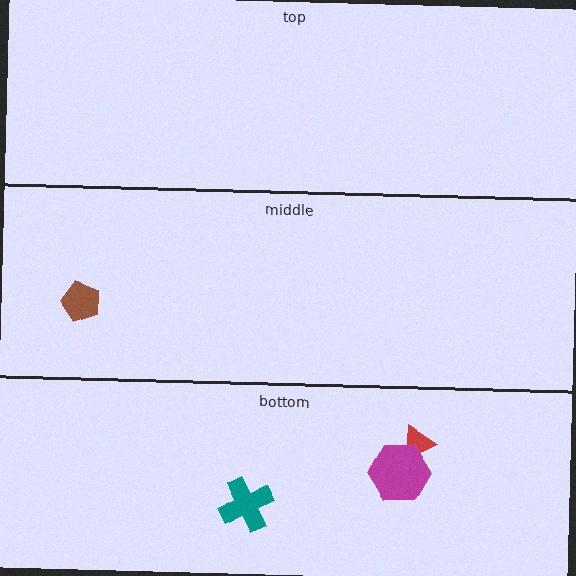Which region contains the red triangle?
The bottom region.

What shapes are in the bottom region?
The red triangle, the teal cross, the magenta hexagon.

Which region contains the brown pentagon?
The middle region.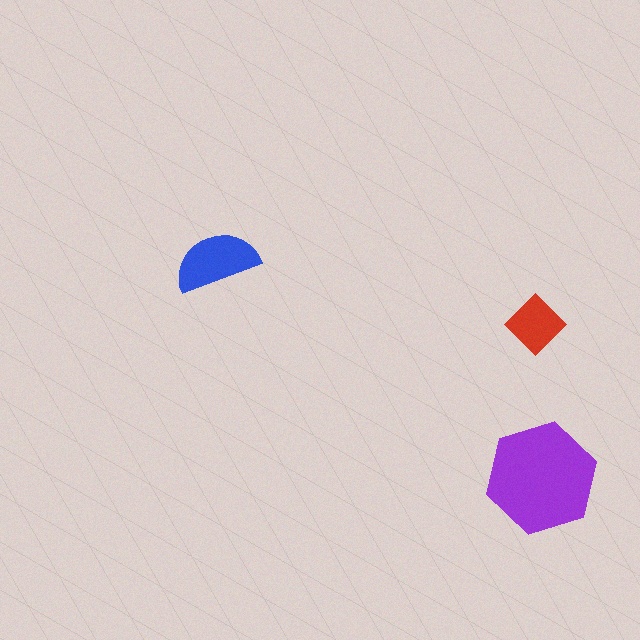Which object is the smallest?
The red diamond.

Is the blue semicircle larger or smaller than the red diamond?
Larger.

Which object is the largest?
The purple hexagon.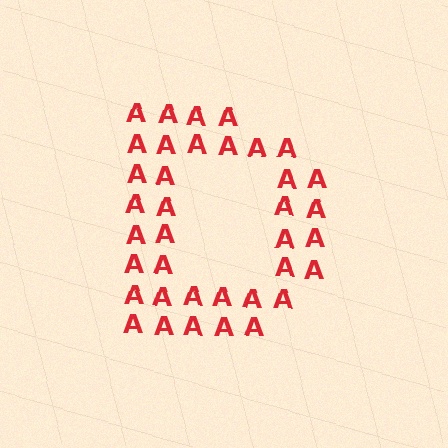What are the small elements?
The small elements are letter A's.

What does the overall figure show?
The overall figure shows the letter D.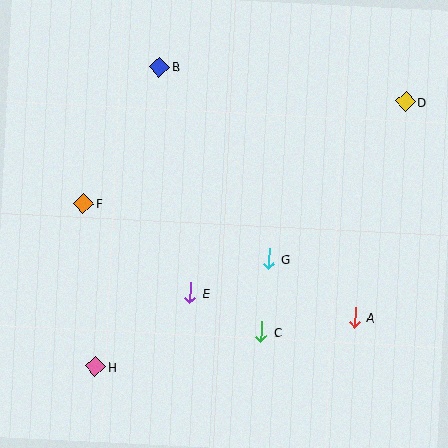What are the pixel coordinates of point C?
Point C is at (261, 332).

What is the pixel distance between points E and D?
The distance between E and D is 288 pixels.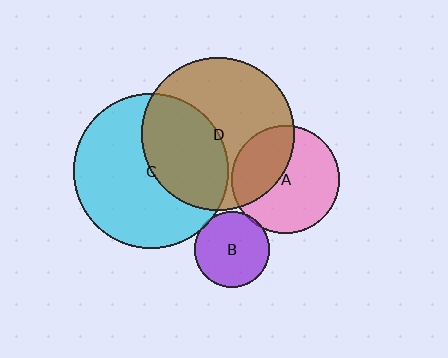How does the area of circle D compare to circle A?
Approximately 2.0 times.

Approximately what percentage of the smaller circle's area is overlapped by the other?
Approximately 5%.